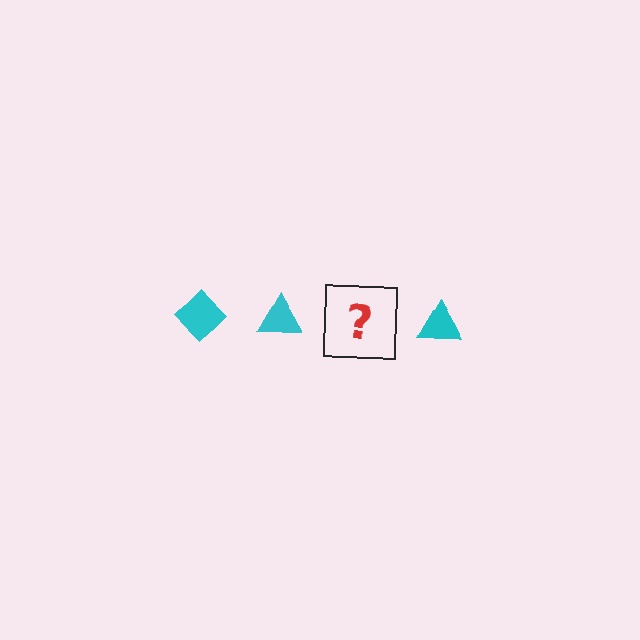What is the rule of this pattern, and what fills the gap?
The rule is that the pattern cycles through diamond, triangle shapes in cyan. The gap should be filled with a cyan diamond.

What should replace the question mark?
The question mark should be replaced with a cyan diamond.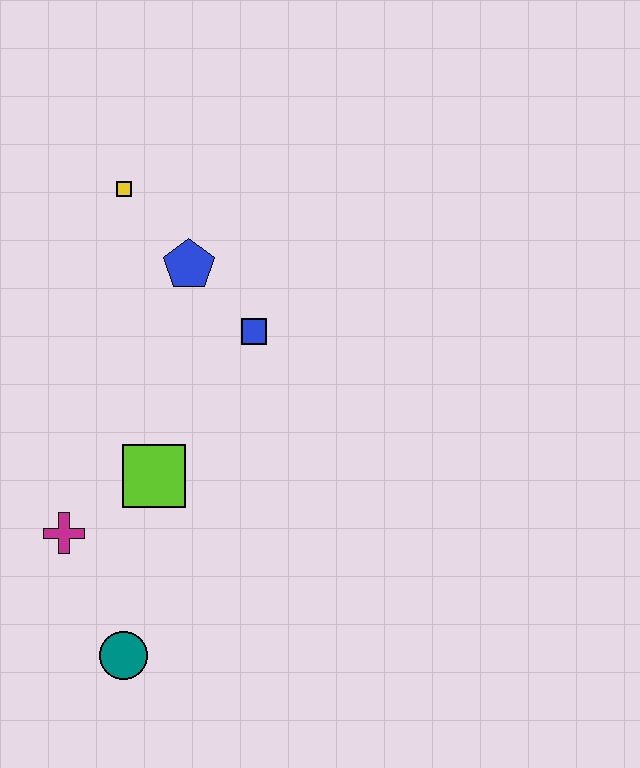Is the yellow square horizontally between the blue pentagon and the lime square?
No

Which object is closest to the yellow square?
The blue pentagon is closest to the yellow square.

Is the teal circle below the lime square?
Yes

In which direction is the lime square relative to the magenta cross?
The lime square is to the right of the magenta cross.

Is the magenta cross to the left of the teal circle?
Yes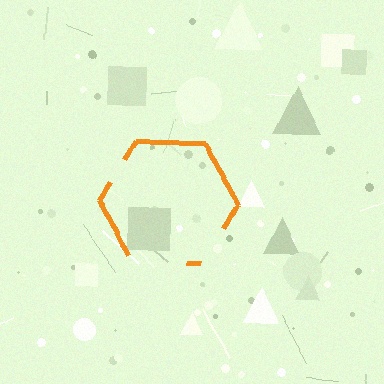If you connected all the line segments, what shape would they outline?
They would outline a hexagon.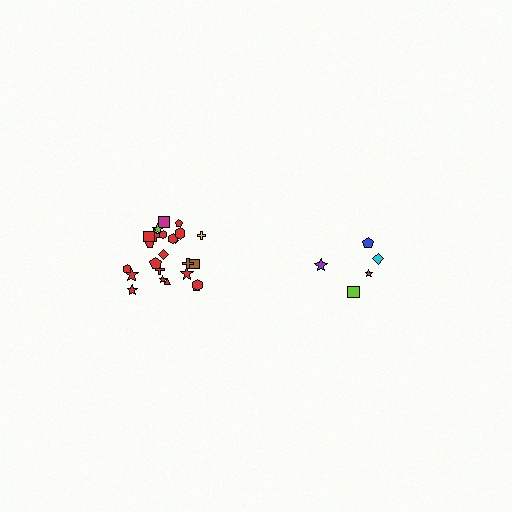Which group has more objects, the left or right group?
The left group.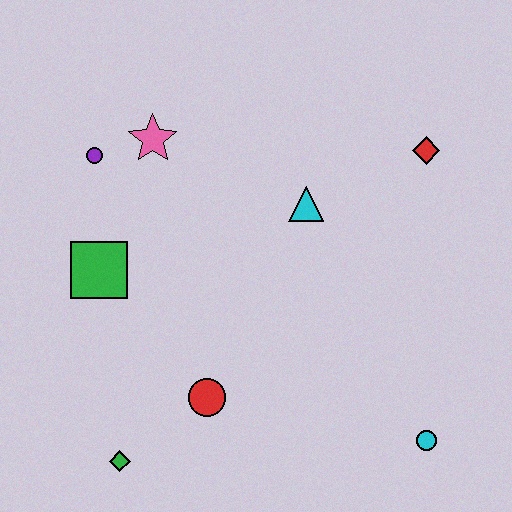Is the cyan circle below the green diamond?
No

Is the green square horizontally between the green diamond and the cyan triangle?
No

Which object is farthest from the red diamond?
The green diamond is farthest from the red diamond.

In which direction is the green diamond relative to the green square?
The green diamond is below the green square.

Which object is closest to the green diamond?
The red circle is closest to the green diamond.